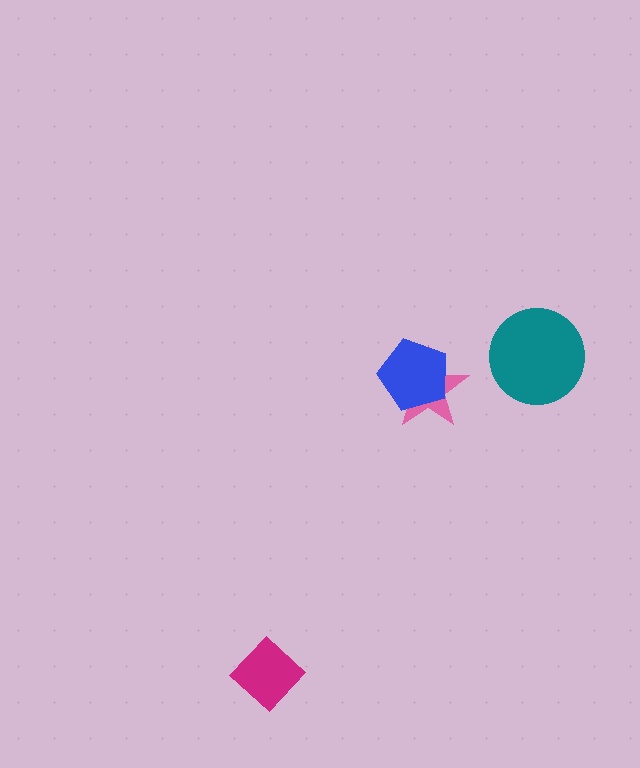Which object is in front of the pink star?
The blue pentagon is in front of the pink star.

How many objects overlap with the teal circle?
0 objects overlap with the teal circle.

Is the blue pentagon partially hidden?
No, no other shape covers it.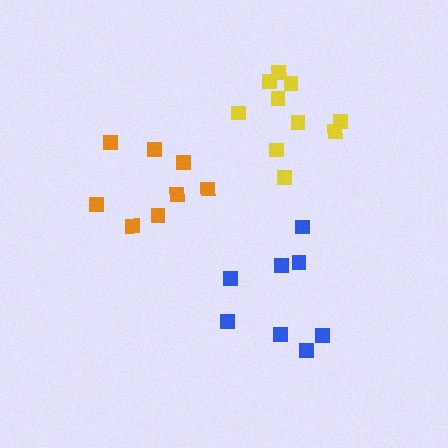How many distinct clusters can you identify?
There are 3 distinct clusters.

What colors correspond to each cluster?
The clusters are colored: blue, yellow, orange.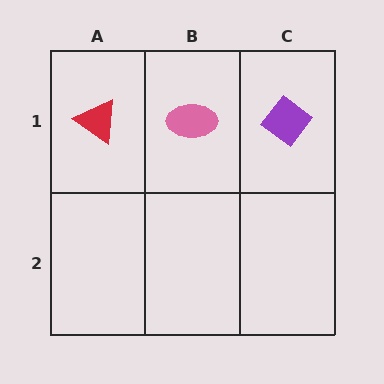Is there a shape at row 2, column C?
No, that cell is empty.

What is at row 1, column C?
A purple diamond.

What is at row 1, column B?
A pink ellipse.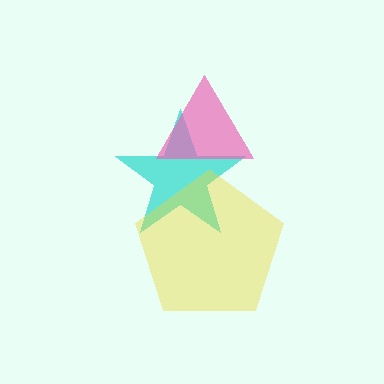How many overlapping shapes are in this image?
There are 3 overlapping shapes in the image.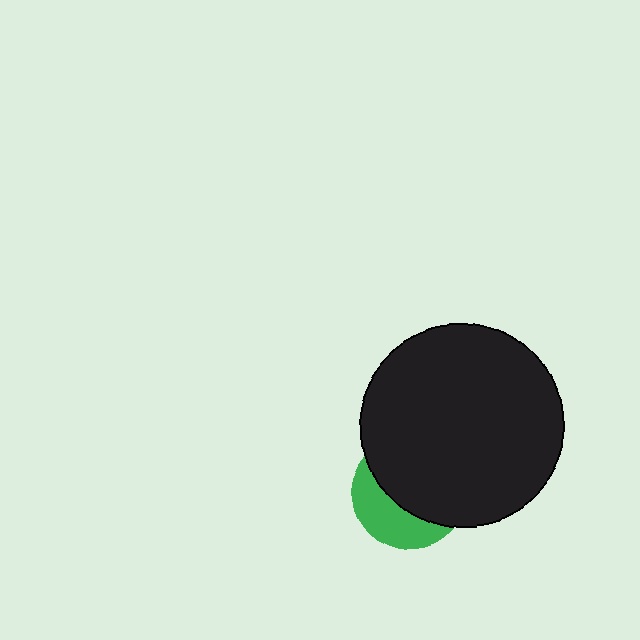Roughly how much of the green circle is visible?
A small part of it is visible (roughly 37%).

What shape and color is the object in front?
The object in front is a black circle.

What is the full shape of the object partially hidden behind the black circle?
The partially hidden object is a green circle.